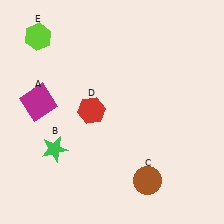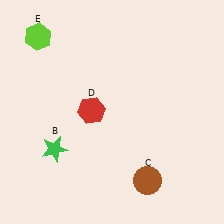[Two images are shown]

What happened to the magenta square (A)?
The magenta square (A) was removed in Image 2. It was in the top-left area of Image 1.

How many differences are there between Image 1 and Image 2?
There is 1 difference between the two images.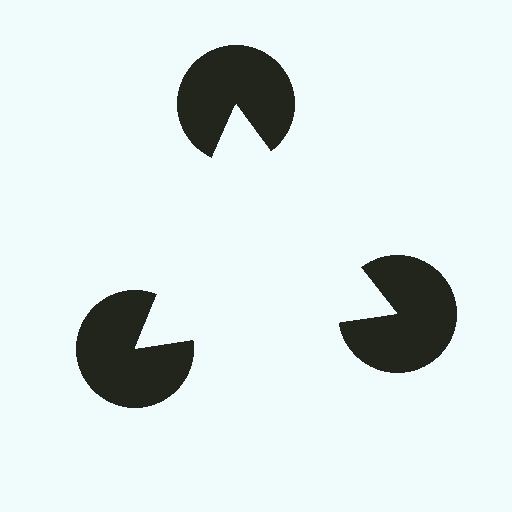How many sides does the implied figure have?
3 sides.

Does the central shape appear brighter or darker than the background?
It typically appears slightly brighter than the background, even though no actual brightness change is drawn.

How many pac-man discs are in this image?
There are 3 — one at each vertex of the illusory triangle.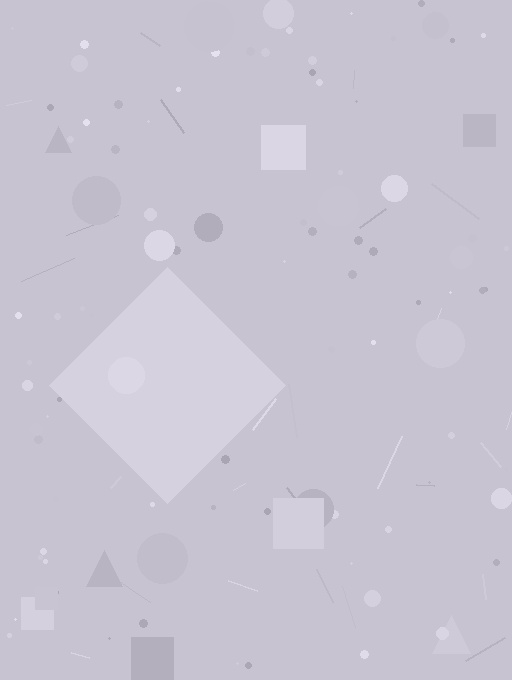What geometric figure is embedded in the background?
A diamond is embedded in the background.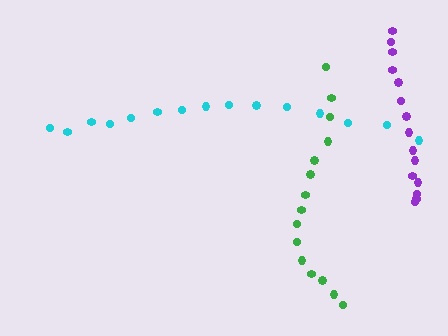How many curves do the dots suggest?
There are 3 distinct paths.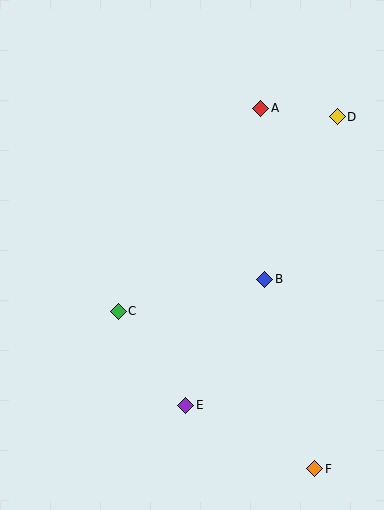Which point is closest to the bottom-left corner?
Point E is closest to the bottom-left corner.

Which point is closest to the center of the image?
Point B at (265, 280) is closest to the center.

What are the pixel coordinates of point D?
Point D is at (337, 117).